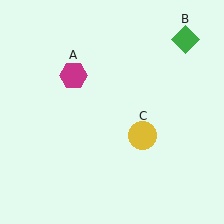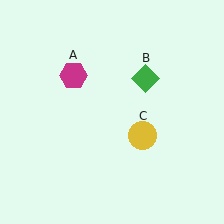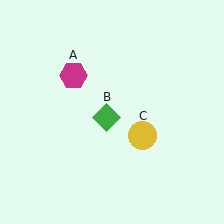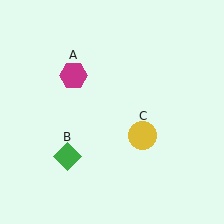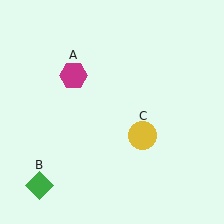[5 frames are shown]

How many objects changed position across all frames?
1 object changed position: green diamond (object B).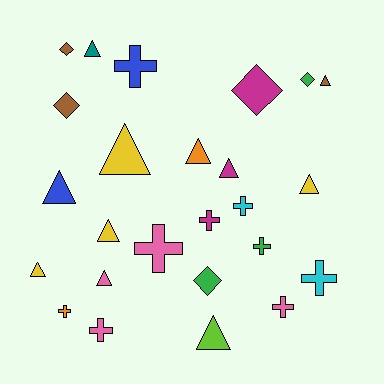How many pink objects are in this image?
There are 4 pink objects.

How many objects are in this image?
There are 25 objects.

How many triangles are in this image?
There are 11 triangles.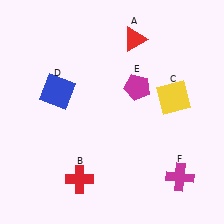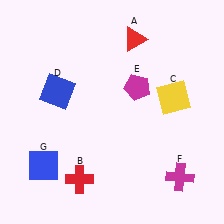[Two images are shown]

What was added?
A blue square (G) was added in Image 2.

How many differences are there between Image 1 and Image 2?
There is 1 difference between the two images.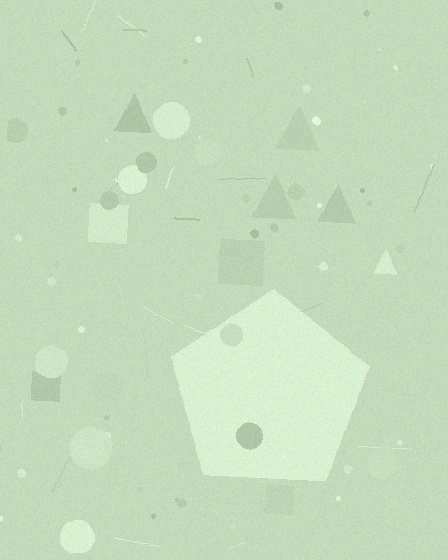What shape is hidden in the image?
A pentagon is hidden in the image.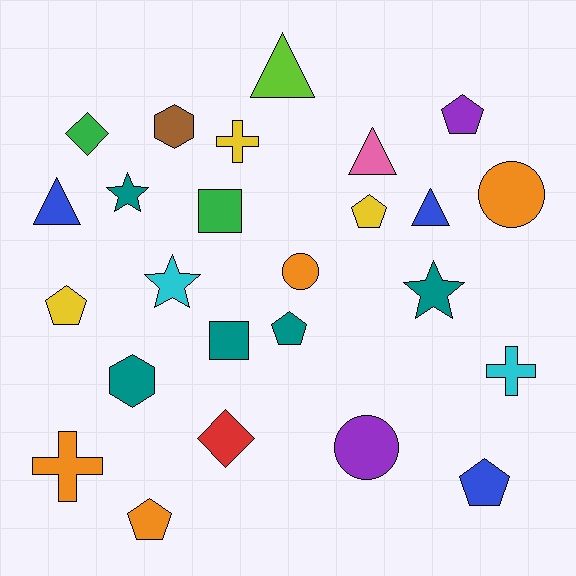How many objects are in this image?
There are 25 objects.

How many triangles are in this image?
There are 4 triangles.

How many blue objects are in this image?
There are 3 blue objects.